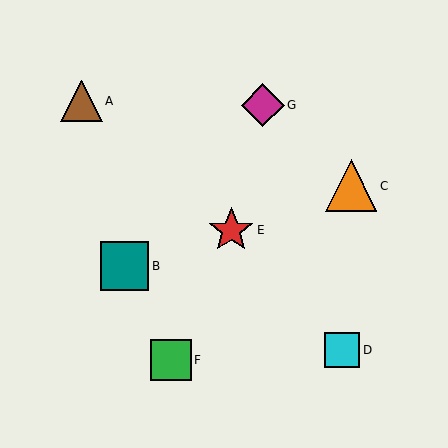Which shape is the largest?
The orange triangle (labeled C) is the largest.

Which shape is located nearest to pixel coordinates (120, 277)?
The teal square (labeled B) at (125, 266) is nearest to that location.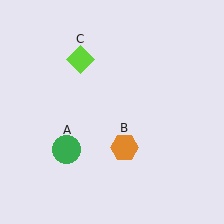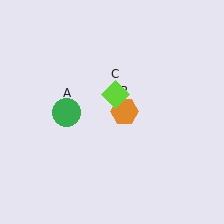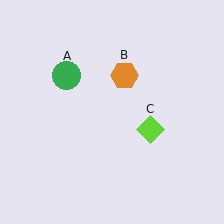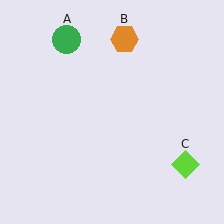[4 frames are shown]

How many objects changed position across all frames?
3 objects changed position: green circle (object A), orange hexagon (object B), lime diamond (object C).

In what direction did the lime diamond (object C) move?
The lime diamond (object C) moved down and to the right.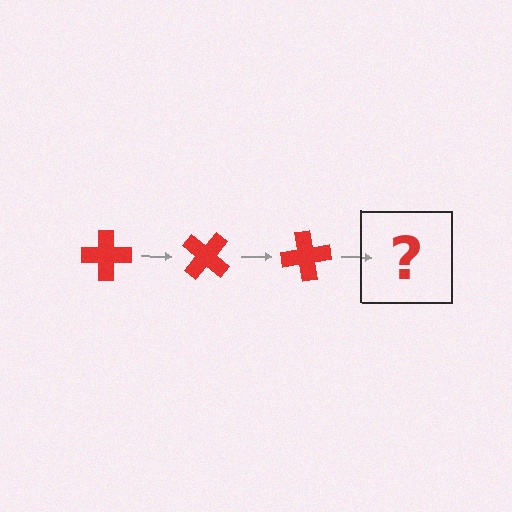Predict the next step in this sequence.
The next step is a red cross rotated 120 degrees.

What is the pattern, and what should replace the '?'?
The pattern is that the cross rotates 40 degrees each step. The '?' should be a red cross rotated 120 degrees.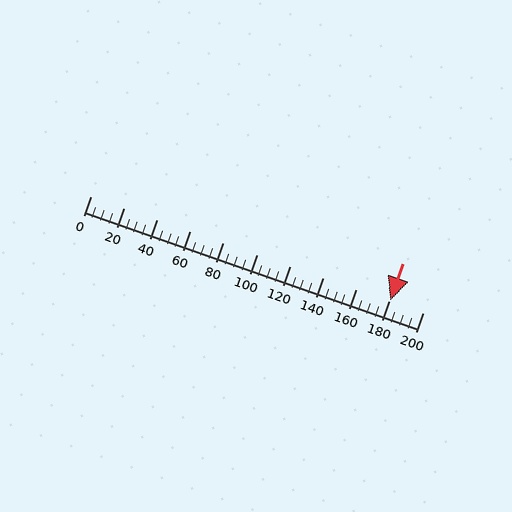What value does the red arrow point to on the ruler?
The red arrow points to approximately 180.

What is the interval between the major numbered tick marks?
The major tick marks are spaced 20 units apart.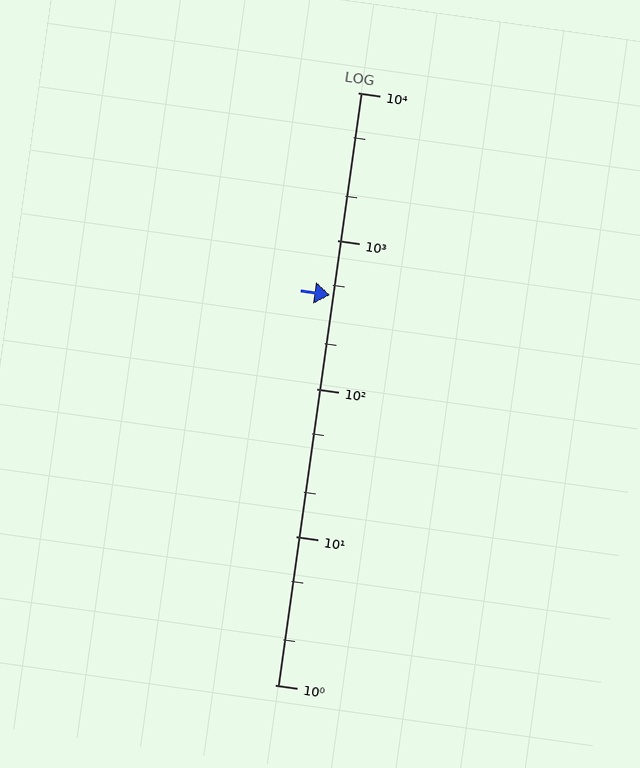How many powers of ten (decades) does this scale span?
The scale spans 4 decades, from 1 to 10000.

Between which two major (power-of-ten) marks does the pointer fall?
The pointer is between 100 and 1000.